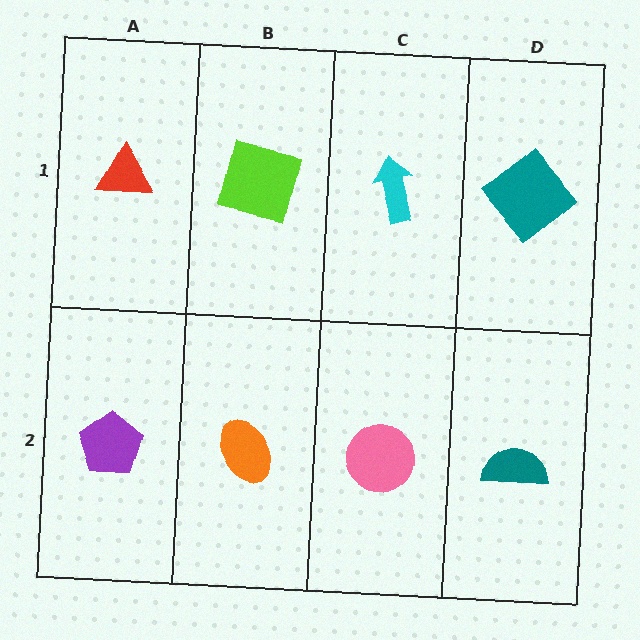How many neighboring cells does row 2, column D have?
2.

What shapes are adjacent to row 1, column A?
A purple pentagon (row 2, column A), a lime square (row 1, column B).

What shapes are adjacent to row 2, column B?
A lime square (row 1, column B), a purple pentagon (row 2, column A), a pink circle (row 2, column C).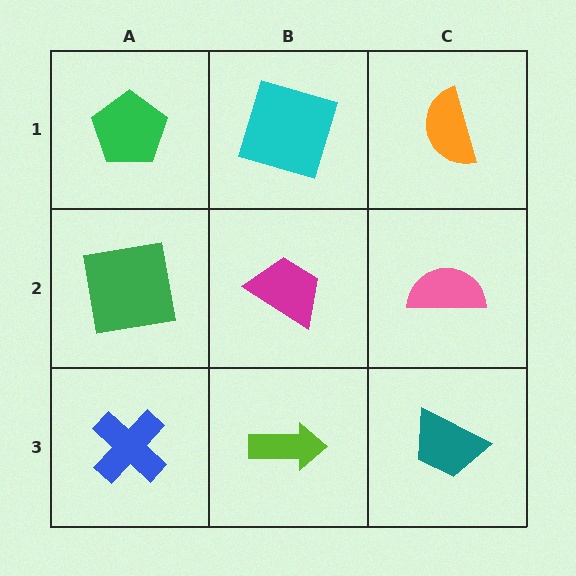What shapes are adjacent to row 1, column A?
A green square (row 2, column A), a cyan square (row 1, column B).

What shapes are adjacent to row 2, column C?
An orange semicircle (row 1, column C), a teal trapezoid (row 3, column C), a magenta trapezoid (row 2, column B).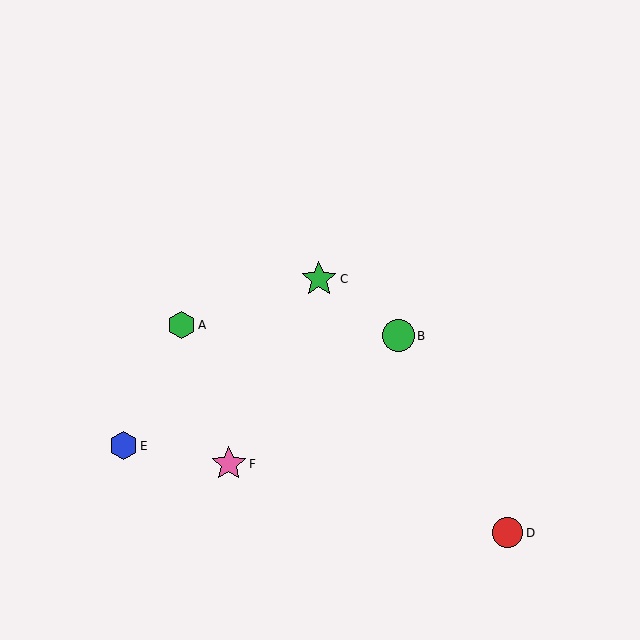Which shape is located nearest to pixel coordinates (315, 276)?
The green star (labeled C) at (319, 279) is nearest to that location.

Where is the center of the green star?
The center of the green star is at (319, 279).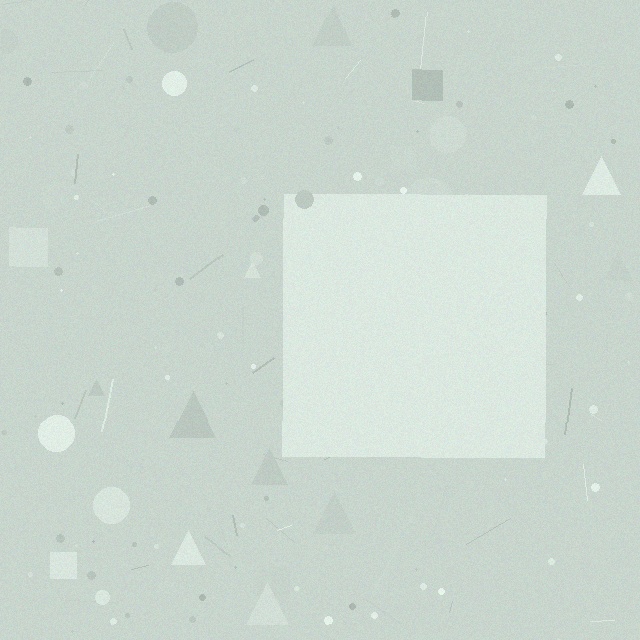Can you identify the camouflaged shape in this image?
The camouflaged shape is a square.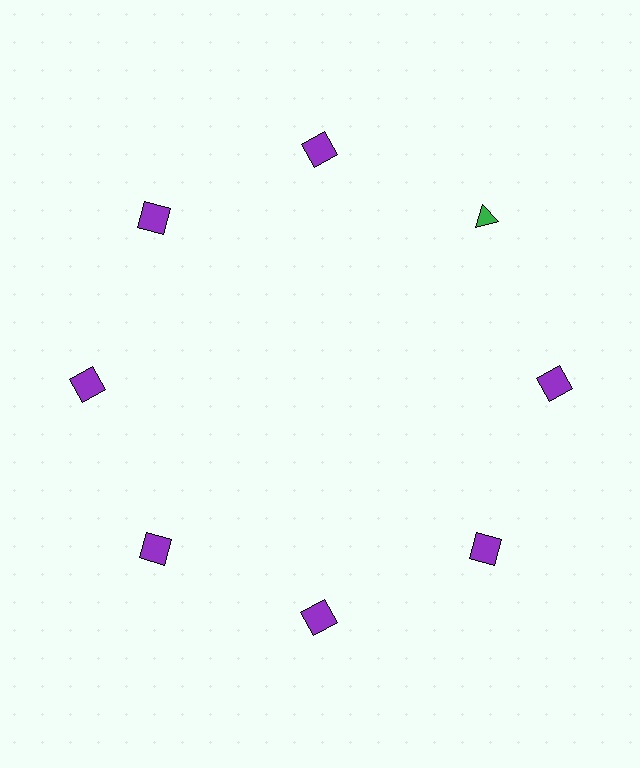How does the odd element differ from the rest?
It differs in both color (green instead of purple) and shape (triangle instead of square).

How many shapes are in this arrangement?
There are 8 shapes arranged in a ring pattern.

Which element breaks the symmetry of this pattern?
The green triangle at roughly the 2 o'clock position breaks the symmetry. All other shapes are purple squares.